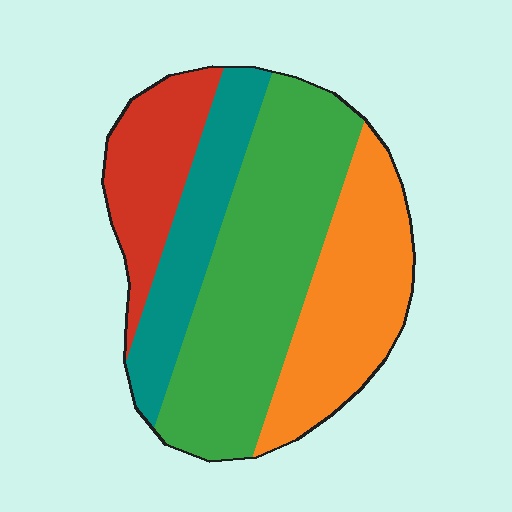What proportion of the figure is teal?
Teal takes up about one sixth (1/6) of the figure.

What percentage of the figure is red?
Red takes up about one sixth (1/6) of the figure.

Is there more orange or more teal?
Orange.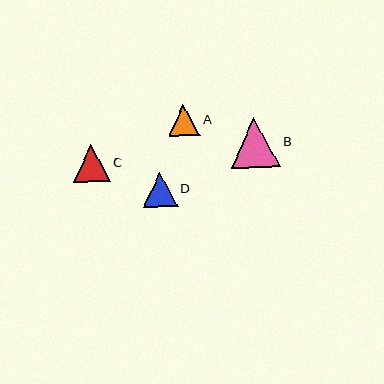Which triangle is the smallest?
Triangle A is the smallest with a size of approximately 31 pixels.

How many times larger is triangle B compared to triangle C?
Triangle B is approximately 1.3 times the size of triangle C.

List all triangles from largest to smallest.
From largest to smallest: B, C, D, A.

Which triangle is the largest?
Triangle B is the largest with a size of approximately 50 pixels.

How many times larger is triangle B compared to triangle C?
Triangle B is approximately 1.3 times the size of triangle C.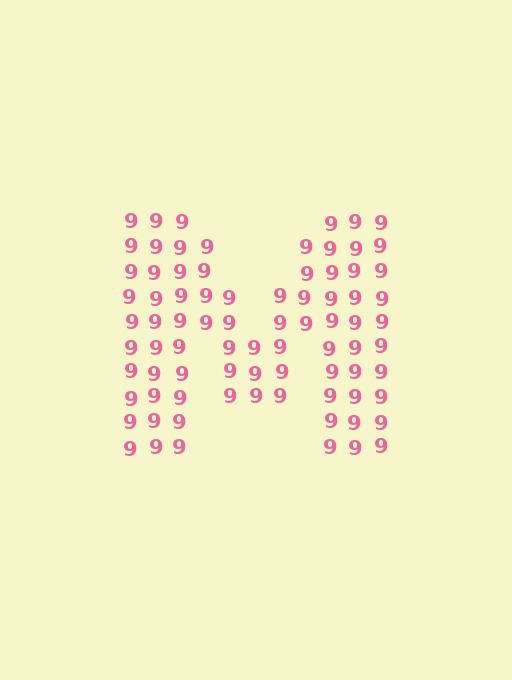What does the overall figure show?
The overall figure shows the letter M.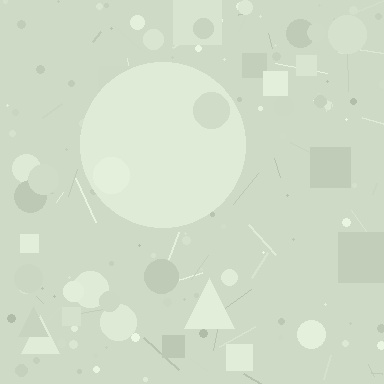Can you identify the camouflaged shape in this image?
The camouflaged shape is a circle.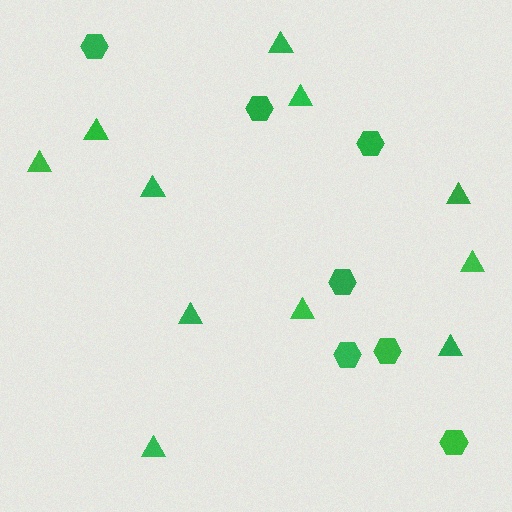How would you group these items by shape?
There are 2 groups: one group of triangles (11) and one group of hexagons (7).